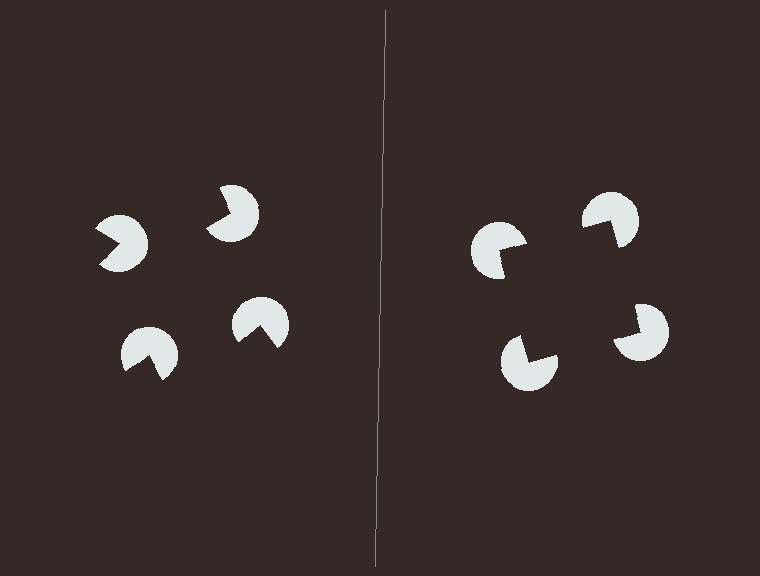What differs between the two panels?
The pac-man discs are positioned identically on both sides; only the wedge orientations differ. On the right they align to a square; on the left they are misaligned.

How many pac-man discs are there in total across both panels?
8 — 4 on each side.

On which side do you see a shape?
An illusory square appears on the right side. On the left side the wedge cuts are rotated, so no coherent shape forms.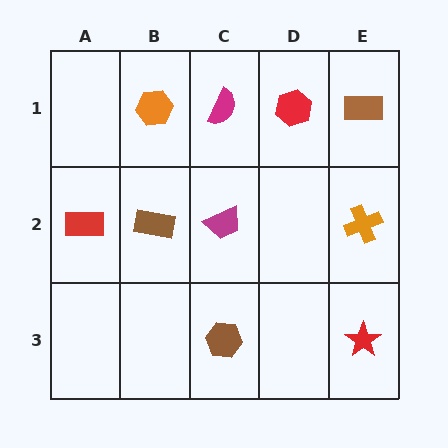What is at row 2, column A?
A red rectangle.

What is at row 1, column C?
A magenta semicircle.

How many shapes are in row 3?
2 shapes.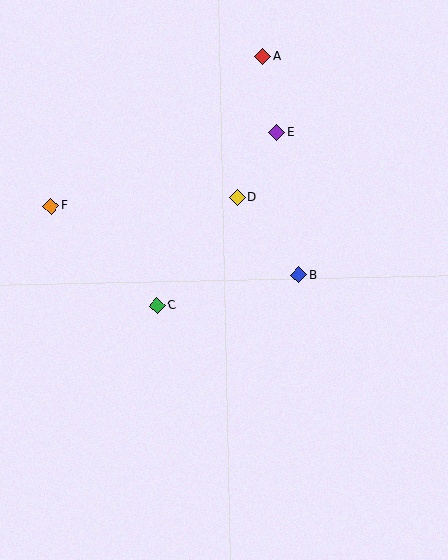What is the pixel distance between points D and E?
The distance between D and E is 76 pixels.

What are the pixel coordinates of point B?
Point B is at (299, 275).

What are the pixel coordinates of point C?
Point C is at (157, 306).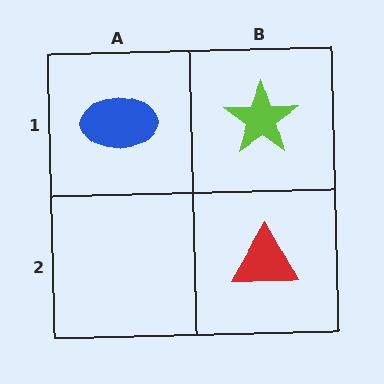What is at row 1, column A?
A blue ellipse.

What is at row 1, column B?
A lime star.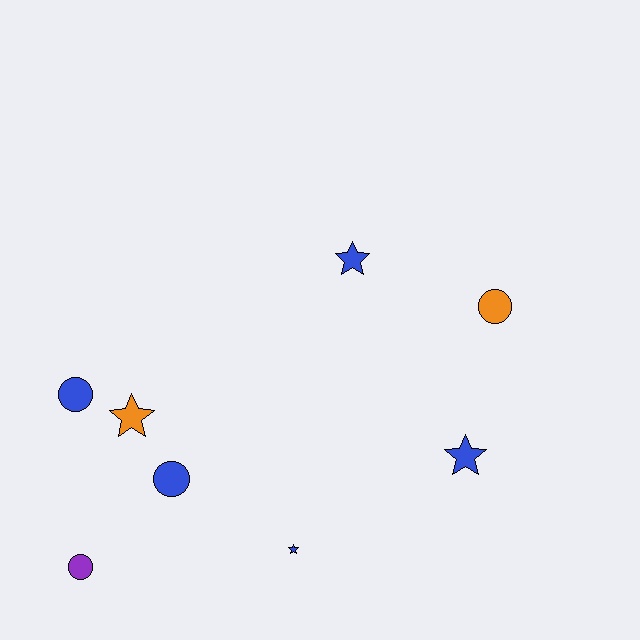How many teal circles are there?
There are no teal circles.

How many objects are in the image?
There are 8 objects.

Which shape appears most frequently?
Star, with 4 objects.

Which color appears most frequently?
Blue, with 5 objects.